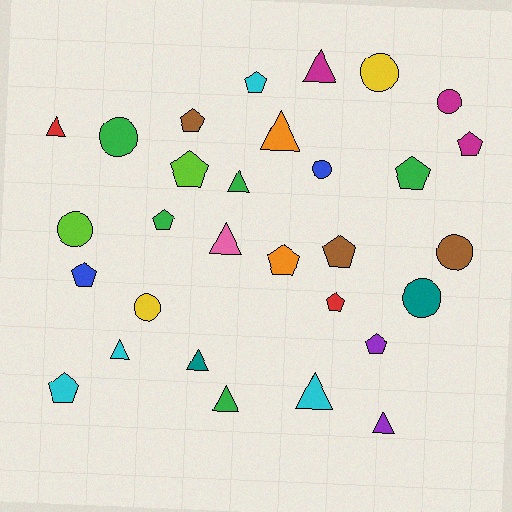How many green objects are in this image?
There are 5 green objects.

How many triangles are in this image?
There are 10 triangles.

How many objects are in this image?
There are 30 objects.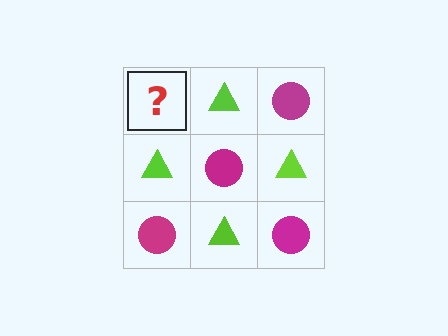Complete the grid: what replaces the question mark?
The question mark should be replaced with a magenta circle.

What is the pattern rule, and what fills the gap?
The rule is that it alternates magenta circle and lime triangle in a checkerboard pattern. The gap should be filled with a magenta circle.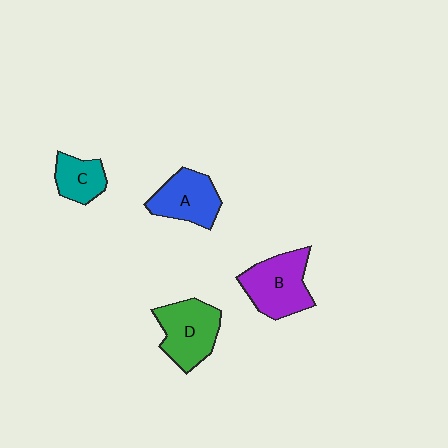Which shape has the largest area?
Shape B (purple).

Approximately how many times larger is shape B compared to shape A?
Approximately 1.2 times.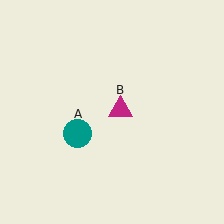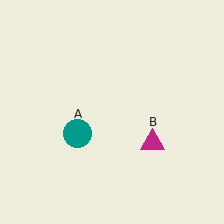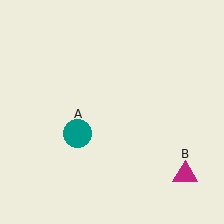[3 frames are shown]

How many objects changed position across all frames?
1 object changed position: magenta triangle (object B).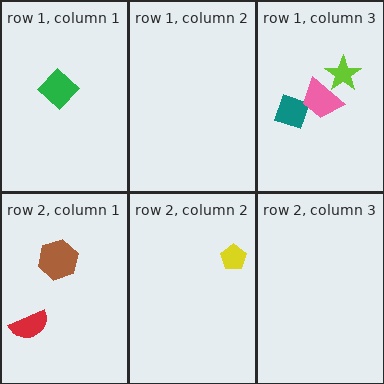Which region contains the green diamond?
The row 1, column 1 region.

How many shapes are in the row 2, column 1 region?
2.